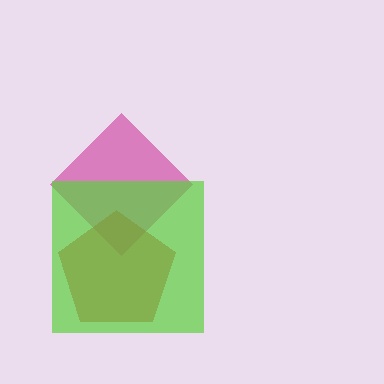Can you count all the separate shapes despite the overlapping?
Yes, there are 3 separate shapes.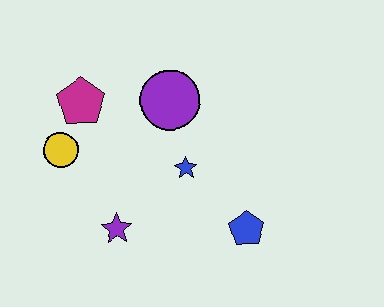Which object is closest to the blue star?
The purple circle is closest to the blue star.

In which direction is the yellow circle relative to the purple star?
The yellow circle is above the purple star.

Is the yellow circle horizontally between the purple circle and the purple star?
No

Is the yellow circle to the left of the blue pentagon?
Yes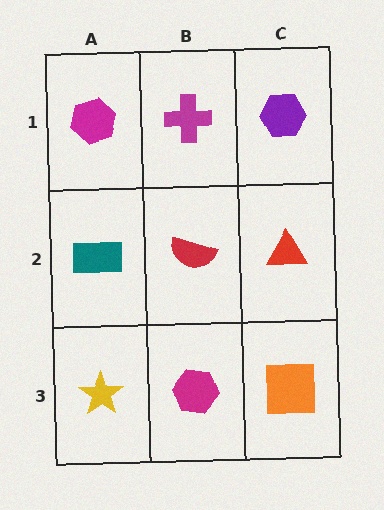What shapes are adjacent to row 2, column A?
A magenta hexagon (row 1, column A), a yellow star (row 3, column A), a red semicircle (row 2, column B).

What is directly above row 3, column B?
A red semicircle.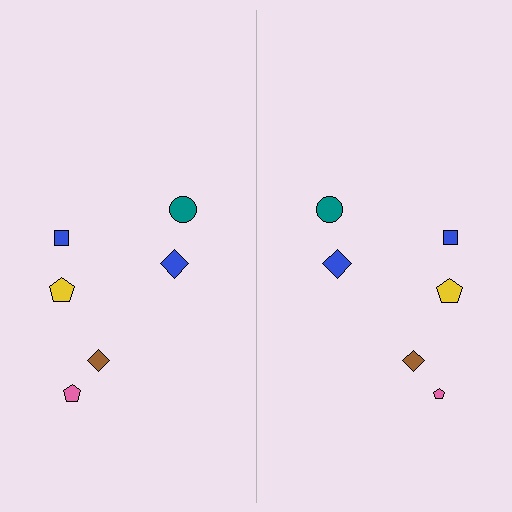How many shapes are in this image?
There are 12 shapes in this image.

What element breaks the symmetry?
The pink pentagon on the right side has a different size than its mirror counterpart.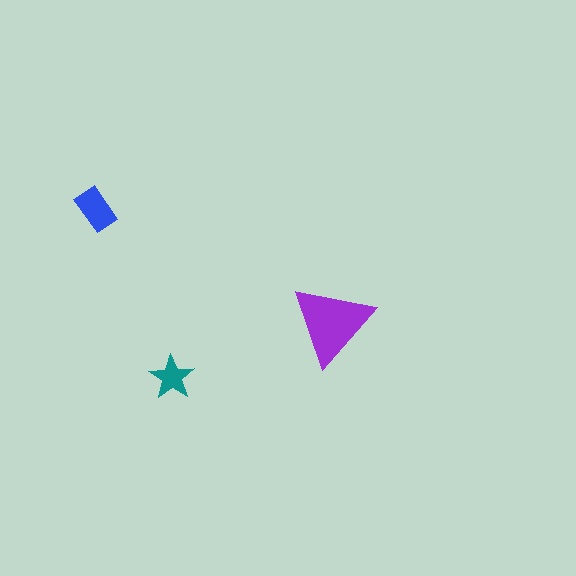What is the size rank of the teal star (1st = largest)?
3rd.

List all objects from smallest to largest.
The teal star, the blue rectangle, the purple triangle.